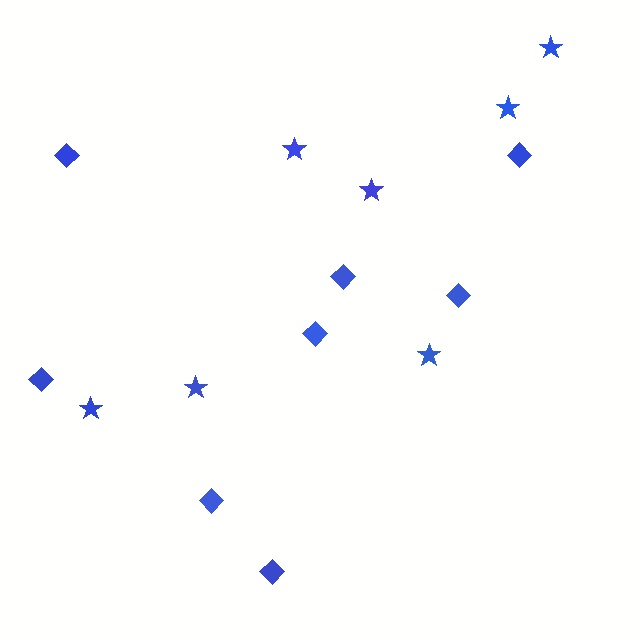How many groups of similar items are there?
There are 2 groups: one group of diamonds (8) and one group of stars (7).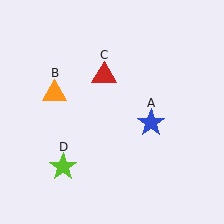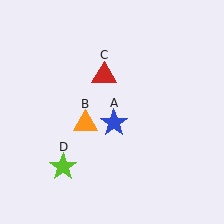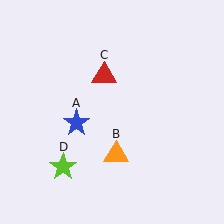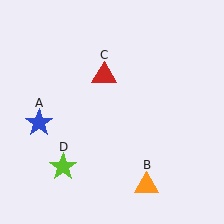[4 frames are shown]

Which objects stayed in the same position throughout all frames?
Red triangle (object C) and lime star (object D) remained stationary.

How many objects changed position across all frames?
2 objects changed position: blue star (object A), orange triangle (object B).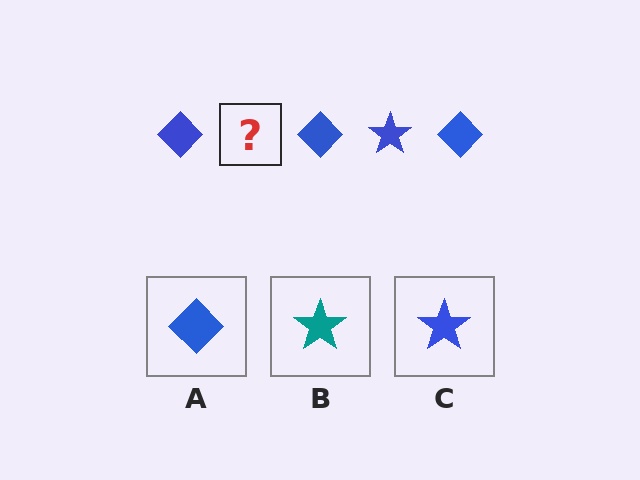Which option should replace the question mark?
Option C.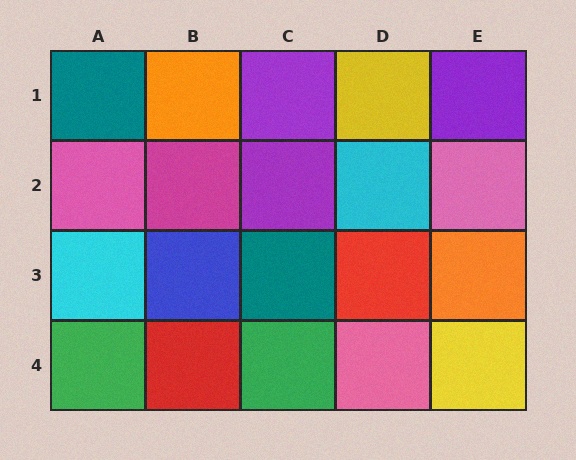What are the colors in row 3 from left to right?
Cyan, blue, teal, red, orange.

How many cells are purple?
3 cells are purple.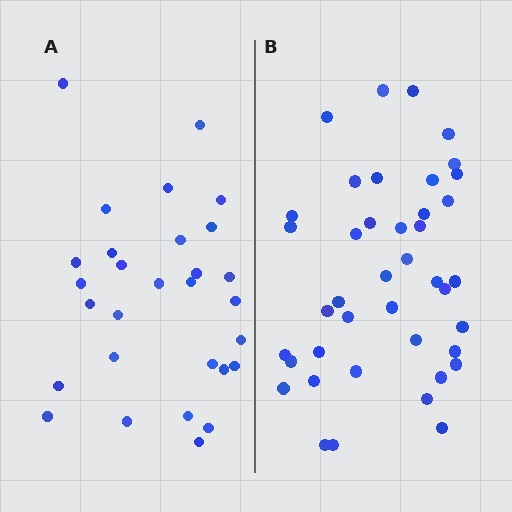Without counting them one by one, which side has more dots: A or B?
Region B (the right region) has more dots.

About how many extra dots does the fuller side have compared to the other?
Region B has roughly 12 or so more dots than region A.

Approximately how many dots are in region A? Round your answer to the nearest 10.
About 30 dots. (The exact count is 29, which rounds to 30.)